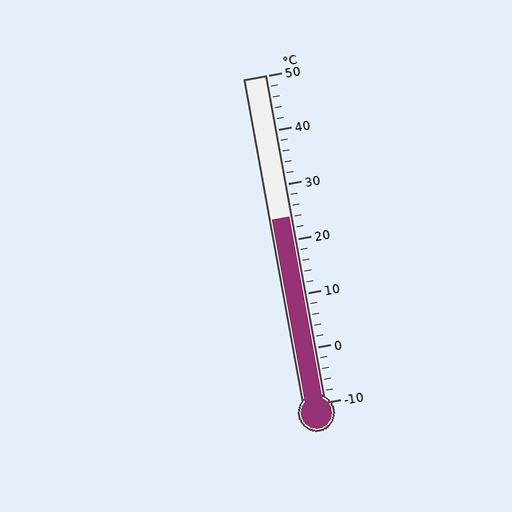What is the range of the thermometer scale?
The thermometer scale ranges from -10°C to 50°C.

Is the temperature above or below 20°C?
The temperature is above 20°C.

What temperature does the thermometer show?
The thermometer shows approximately 24°C.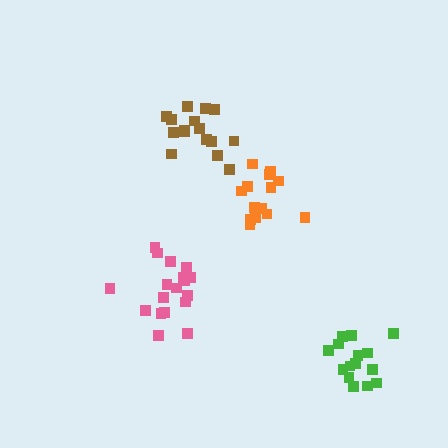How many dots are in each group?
Group 1: 18 dots, Group 2: 14 dots, Group 3: 16 dots, Group 4: 15 dots (63 total).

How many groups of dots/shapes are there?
There are 4 groups.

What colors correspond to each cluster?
The clusters are colored: pink, orange, brown, green.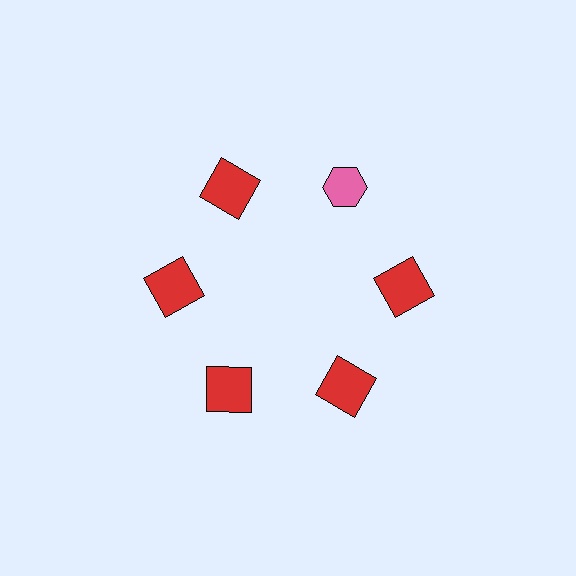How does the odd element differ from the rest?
It differs in both color (pink instead of red) and shape (hexagon instead of square).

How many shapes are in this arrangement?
There are 6 shapes arranged in a ring pattern.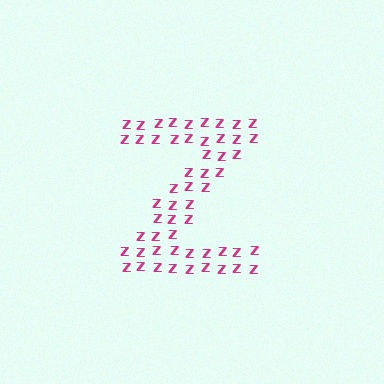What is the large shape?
The large shape is the letter Z.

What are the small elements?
The small elements are letter Z's.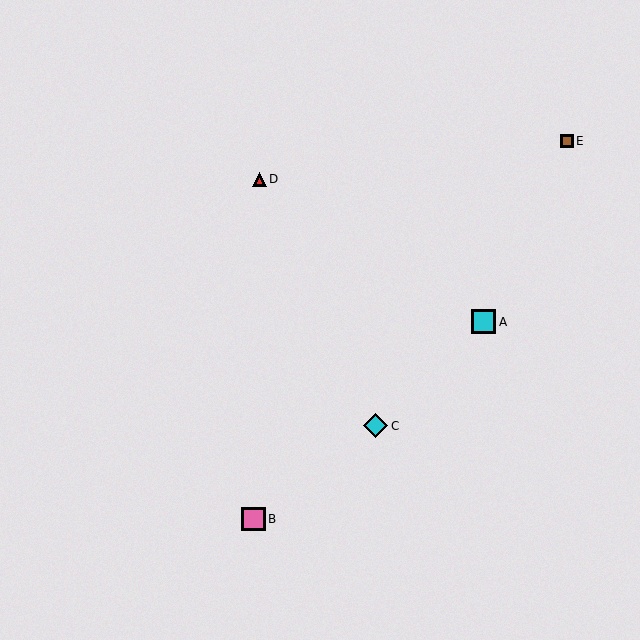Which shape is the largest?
The cyan diamond (labeled C) is the largest.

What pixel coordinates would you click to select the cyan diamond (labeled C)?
Click at (376, 426) to select the cyan diamond C.